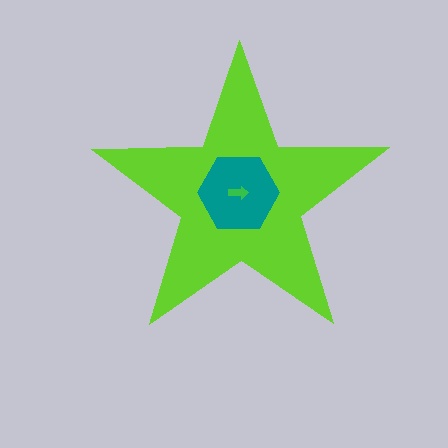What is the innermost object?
The green arrow.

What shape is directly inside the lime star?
The teal hexagon.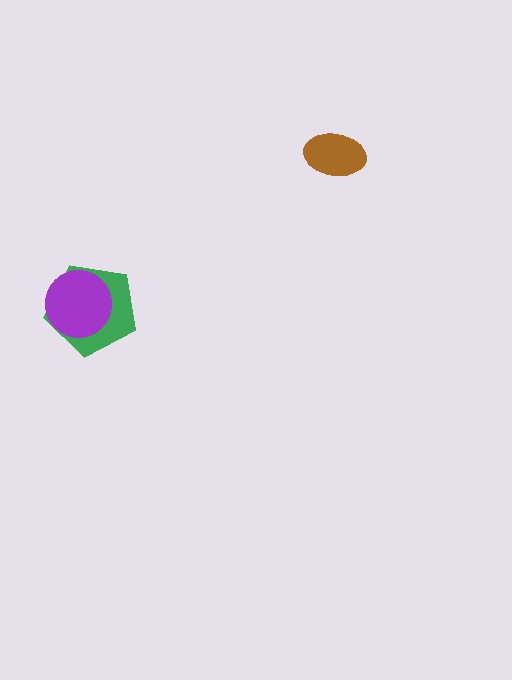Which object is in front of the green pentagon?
The purple circle is in front of the green pentagon.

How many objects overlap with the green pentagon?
1 object overlaps with the green pentagon.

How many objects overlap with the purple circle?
1 object overlaps with the purple circle.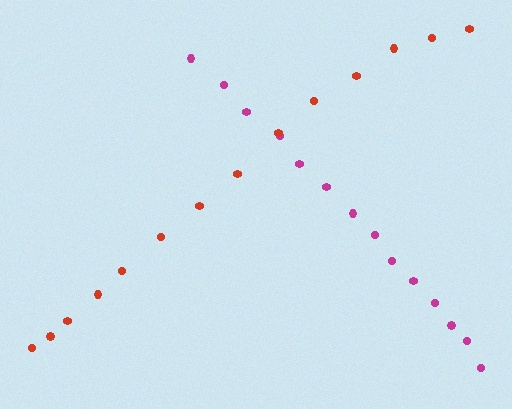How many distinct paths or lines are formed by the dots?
There are 2 distinct paths.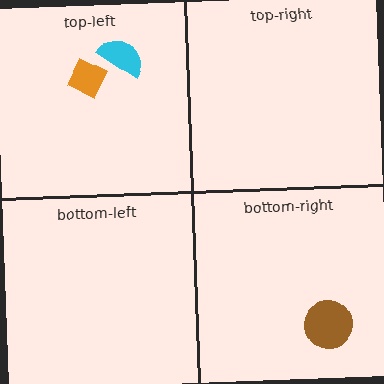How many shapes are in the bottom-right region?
1.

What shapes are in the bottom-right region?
The brown circle.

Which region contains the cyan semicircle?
The top-left region.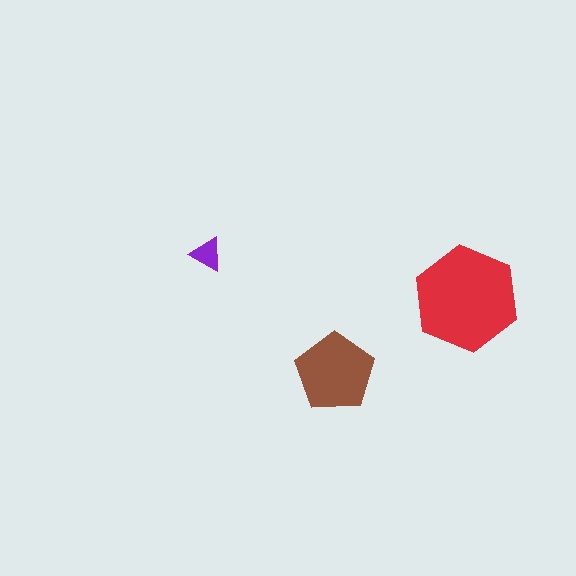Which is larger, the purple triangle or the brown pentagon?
The brown pentagon.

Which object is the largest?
The red hexagon.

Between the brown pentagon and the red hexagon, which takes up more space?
The red hexagon.